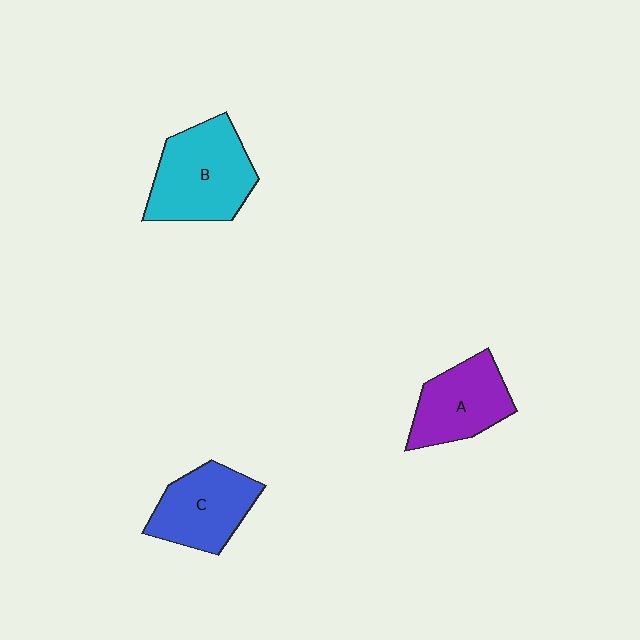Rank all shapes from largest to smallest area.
From largest to smallest: B (cyan), C (blue), A (purple).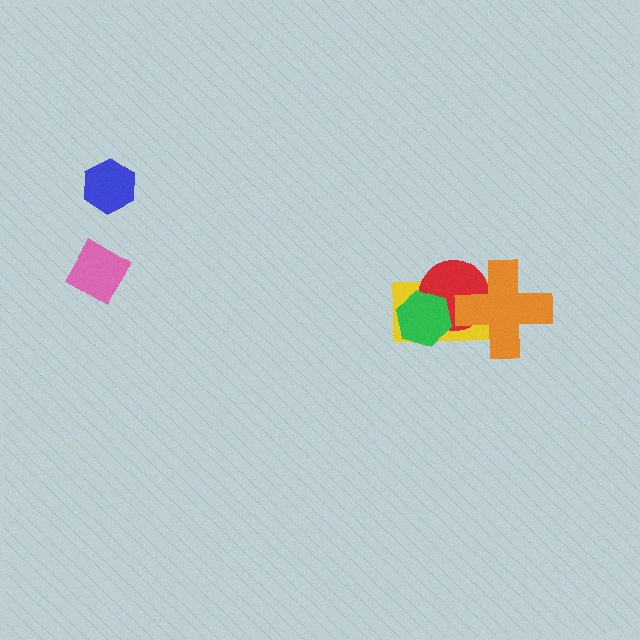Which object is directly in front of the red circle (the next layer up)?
The orange cross is directly in front of the red circle.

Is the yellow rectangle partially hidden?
Yes, it is partially covered by another shape.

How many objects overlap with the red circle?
3 objects overlap with the red circle.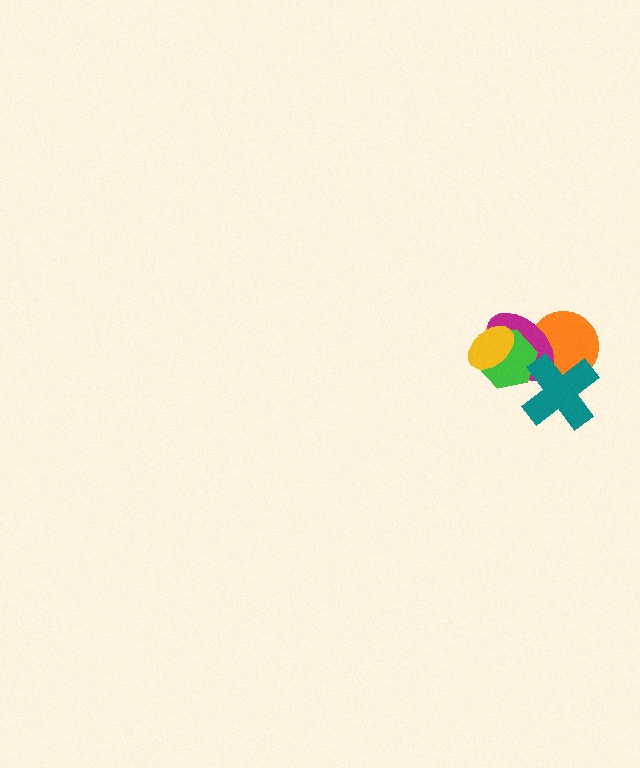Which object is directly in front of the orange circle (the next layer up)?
The magenta ellipse is directly in front of the orange circle.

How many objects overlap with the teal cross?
3 objects overlap with the teal cross.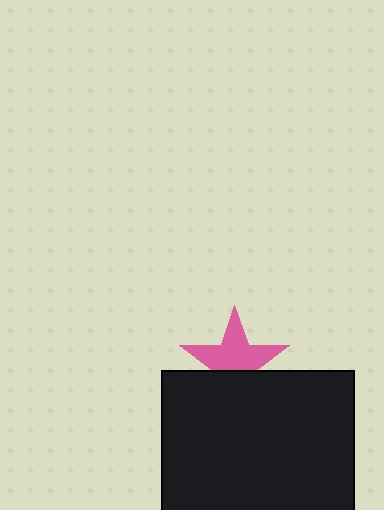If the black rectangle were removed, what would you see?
You would see the complete pink star.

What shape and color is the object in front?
The object in front is a black rectangle.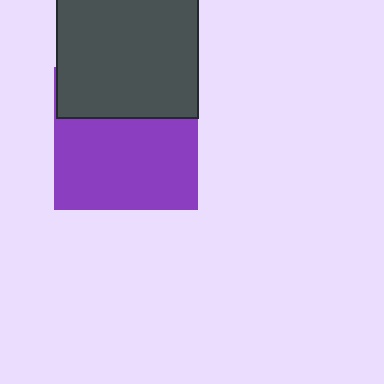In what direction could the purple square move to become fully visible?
The purple square could move down. That would shift it out from behind the dark gray square entirely.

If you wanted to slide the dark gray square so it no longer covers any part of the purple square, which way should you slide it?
Slide it up — that is the most direct way to separate the two shapes.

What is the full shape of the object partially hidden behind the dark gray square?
The partially hidden object is a purple square.